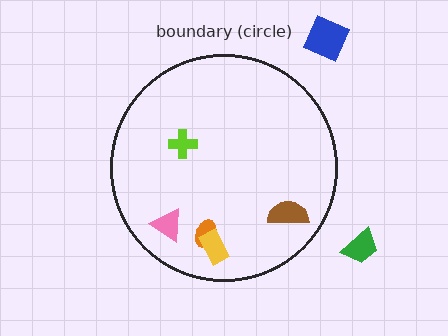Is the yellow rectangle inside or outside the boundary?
Inside.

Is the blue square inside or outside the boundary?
Outside.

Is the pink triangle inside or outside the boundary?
Inside.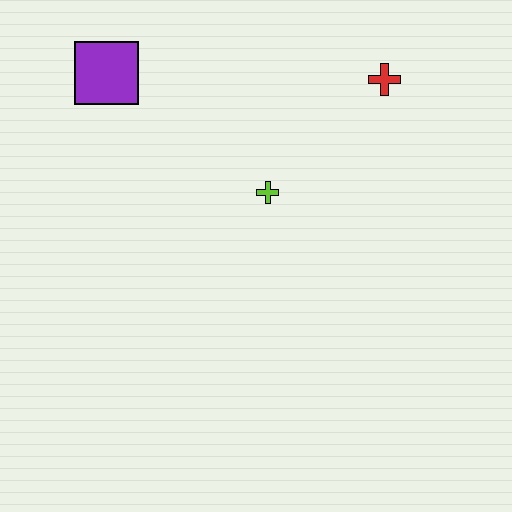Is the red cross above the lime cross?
Yes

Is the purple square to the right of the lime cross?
No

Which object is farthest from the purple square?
The red cross is farthest from the purple square.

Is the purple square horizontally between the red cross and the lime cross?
No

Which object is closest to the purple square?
The lime cross is closest to the purple square.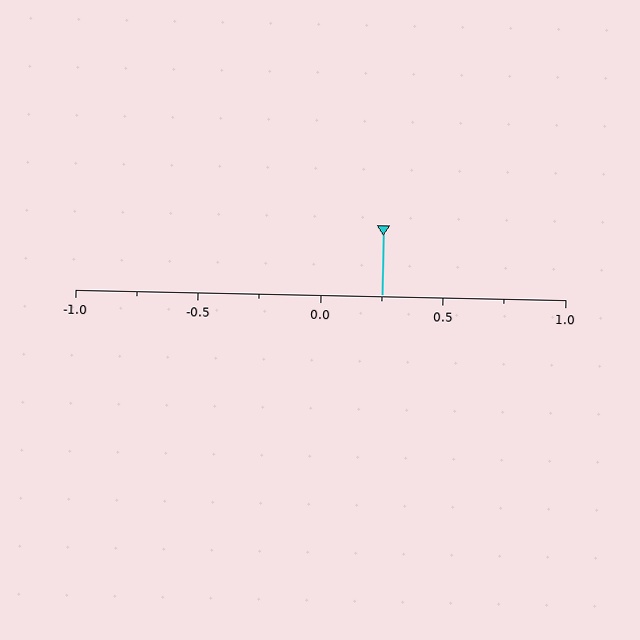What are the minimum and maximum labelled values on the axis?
The axis runs from -1.0 to 1.0.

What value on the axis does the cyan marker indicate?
The marker indicates approximately 0.25.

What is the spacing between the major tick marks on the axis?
The major ticks are spaced 0.5 apart.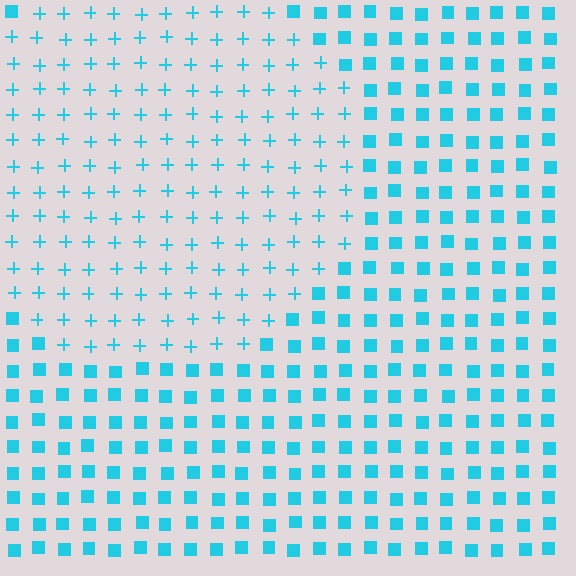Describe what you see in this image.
The image is filled with small cyan elements arranged in a uniform grid. A circle-shaped region contains plus signs, while the surrounding area contains squares. The boundary is defined purely by the change in element shape.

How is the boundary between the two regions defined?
The boundary is defined by a change in element shape: plus signs inside vs. squares outside. All elements share the same color and spacing.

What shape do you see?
I see a circle.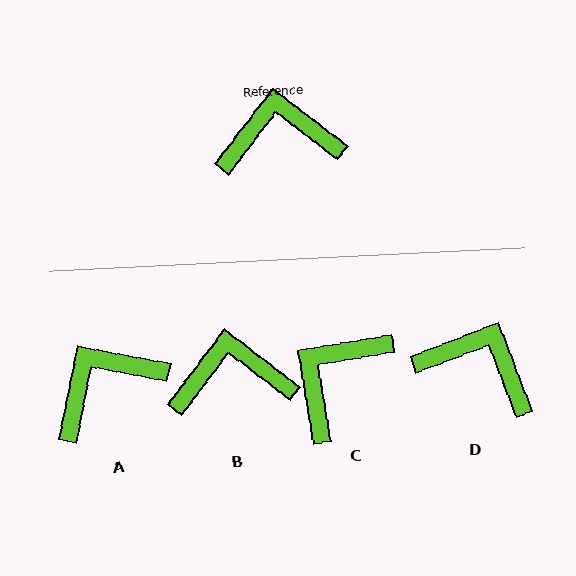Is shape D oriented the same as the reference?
No, it is off by about 31 degrees.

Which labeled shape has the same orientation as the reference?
B.